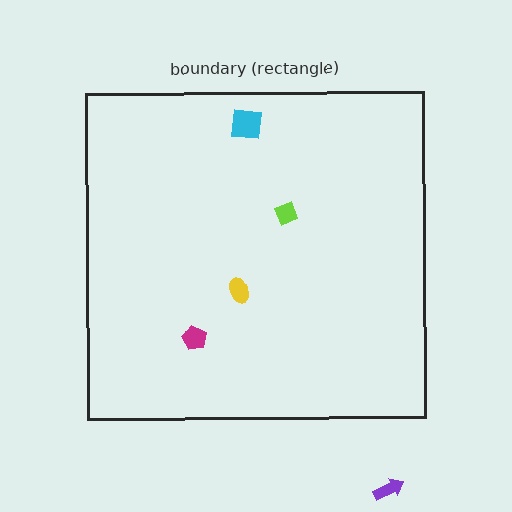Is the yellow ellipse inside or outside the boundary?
Inside.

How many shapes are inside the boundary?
4 inside, 1 outside.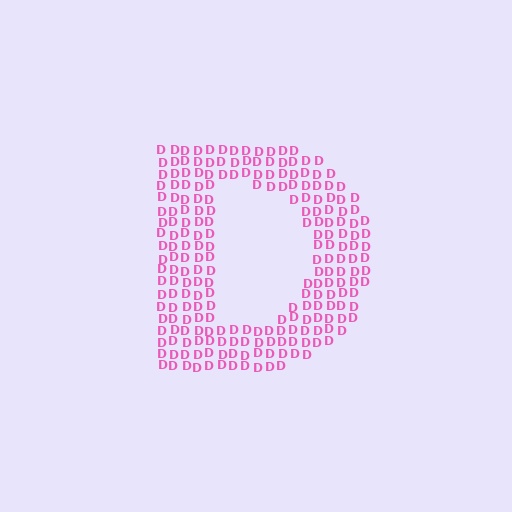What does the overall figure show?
The overall figure shows the letter D.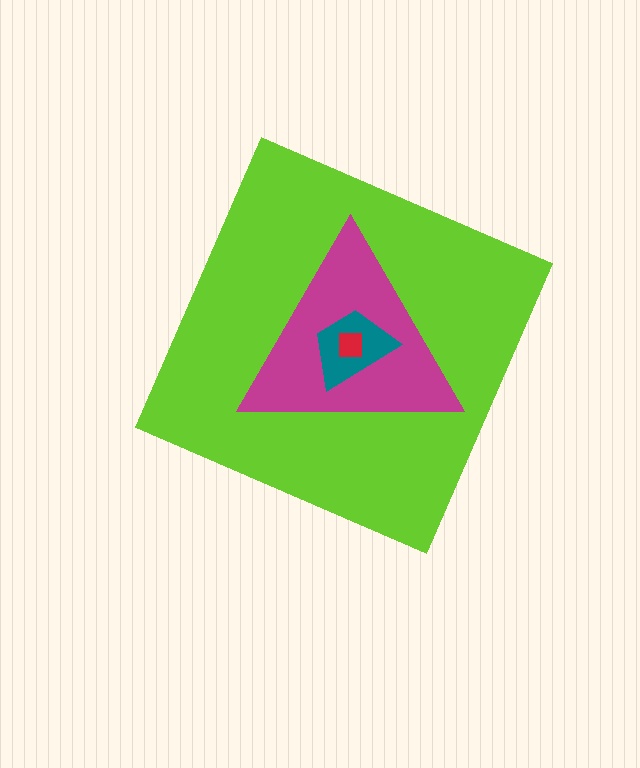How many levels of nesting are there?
4.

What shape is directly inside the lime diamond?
The magenta triangle.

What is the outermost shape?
The lime diamond.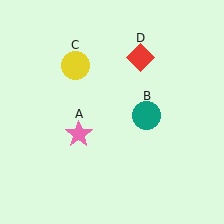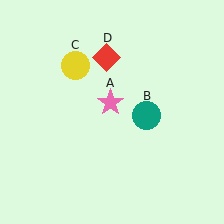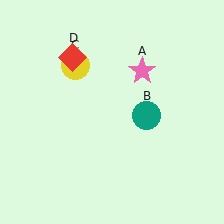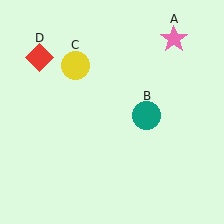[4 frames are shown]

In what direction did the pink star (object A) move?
The pink star (object A) moved up and to the right.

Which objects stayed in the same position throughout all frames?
Teal circle (object B) and yellow circle (object C) remained stationary.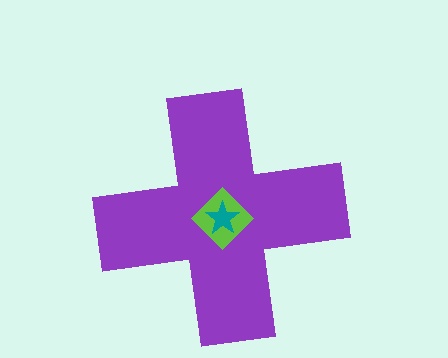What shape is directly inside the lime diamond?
The teal star.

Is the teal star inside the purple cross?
Yes.